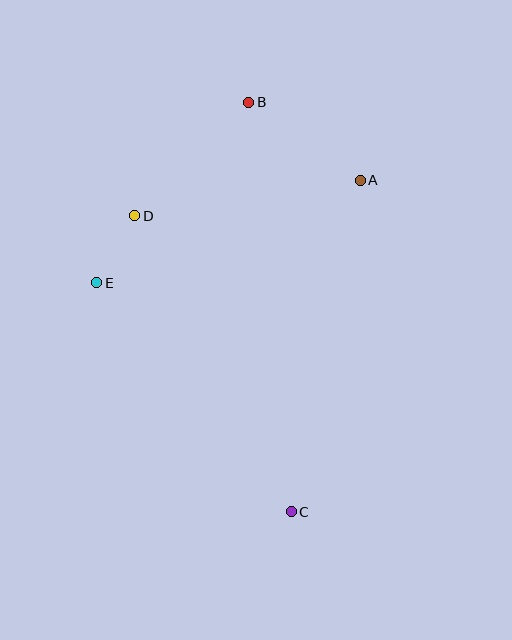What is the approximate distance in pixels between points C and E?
The distance between C and E is approximately 300 pixels.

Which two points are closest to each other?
Points D and E are closest to each other.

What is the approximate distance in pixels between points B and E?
The distance between B and E is approximately 236 pixels.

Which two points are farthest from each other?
Points B and C are farthest from each other.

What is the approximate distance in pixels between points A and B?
The distance between A and B is approximately 136 pixels.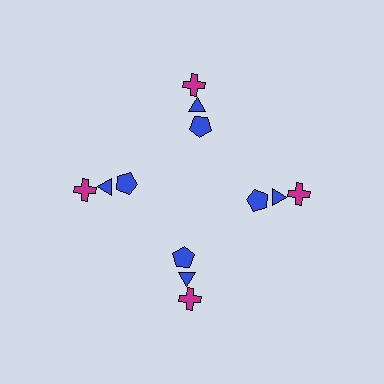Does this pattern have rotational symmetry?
Yes, this pattern has 4-fold rotational symmetry. It looks the same after rotating 90 degrees around the center.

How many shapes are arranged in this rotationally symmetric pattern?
There are 12 shapes, arranged in 4 groups of 3.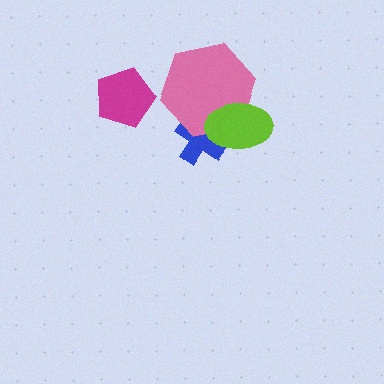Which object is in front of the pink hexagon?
The lime ellipse is in front of the pink hexagon.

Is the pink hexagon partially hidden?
Yes, it is partially covered by another shape.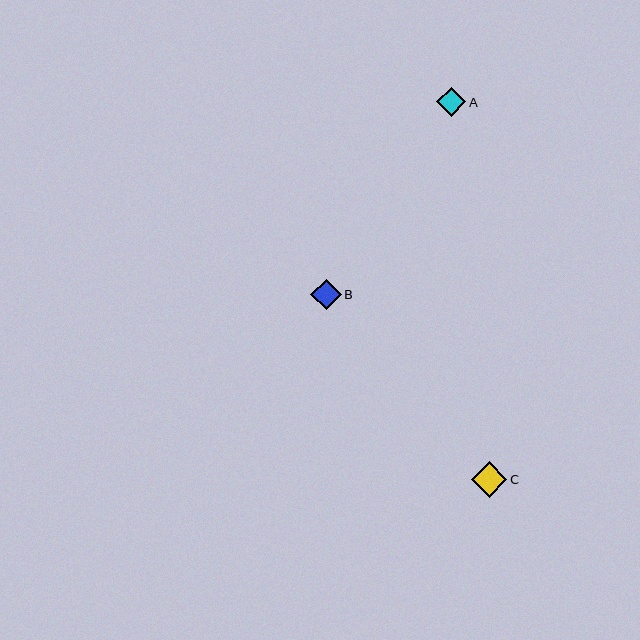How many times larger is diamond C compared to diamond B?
Diamond C is approximately 1.2 times the size of diamond B.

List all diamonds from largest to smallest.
From largest to smallest: C, B, A.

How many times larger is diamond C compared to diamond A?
Diamond C is approximately 1.2 times the size of diamond A.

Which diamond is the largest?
Diamond C is the largest with a size of approximately 35 pixels.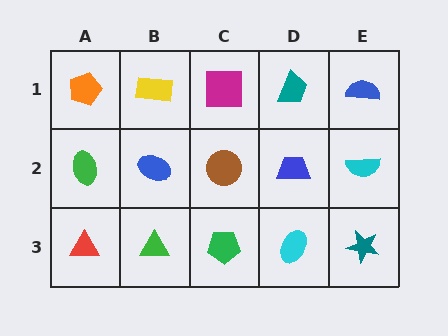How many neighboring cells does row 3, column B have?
3.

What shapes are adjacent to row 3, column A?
A green ellipse (row 2, column A), a green triangle (row 3, column B).